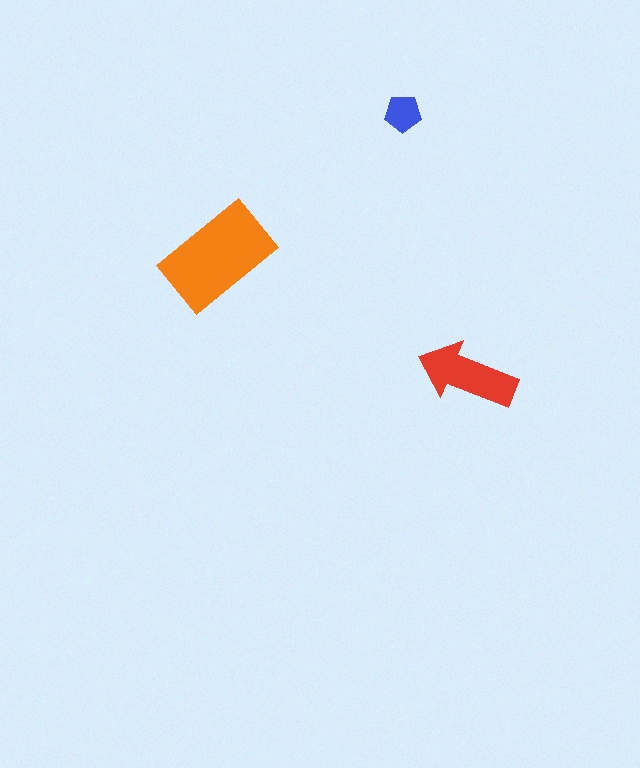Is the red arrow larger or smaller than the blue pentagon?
Larger.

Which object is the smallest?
The blue pentagon.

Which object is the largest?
The orange rectangle.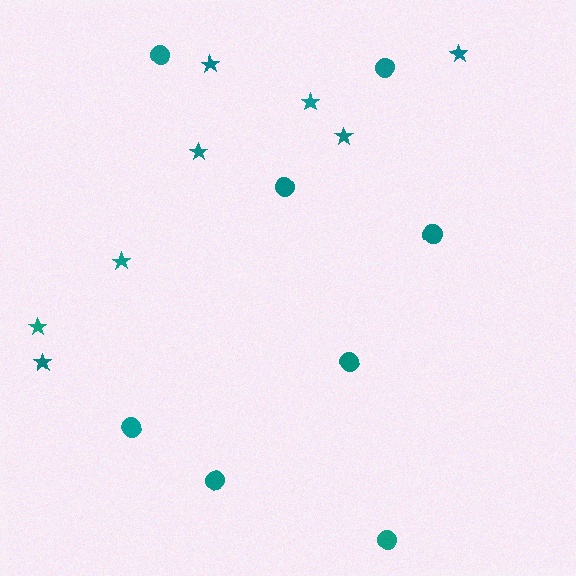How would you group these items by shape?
There are 2 groups: one group of circles (8) and one group of stars (8).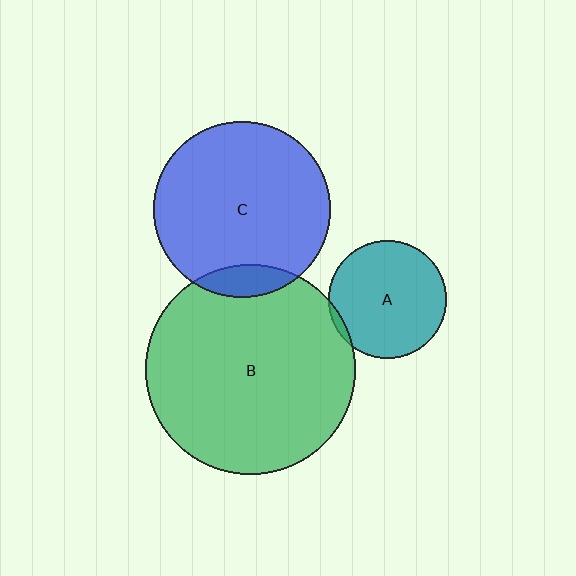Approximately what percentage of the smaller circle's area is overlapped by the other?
Approximately 5%.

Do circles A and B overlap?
Yes.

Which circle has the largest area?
Circle B (green).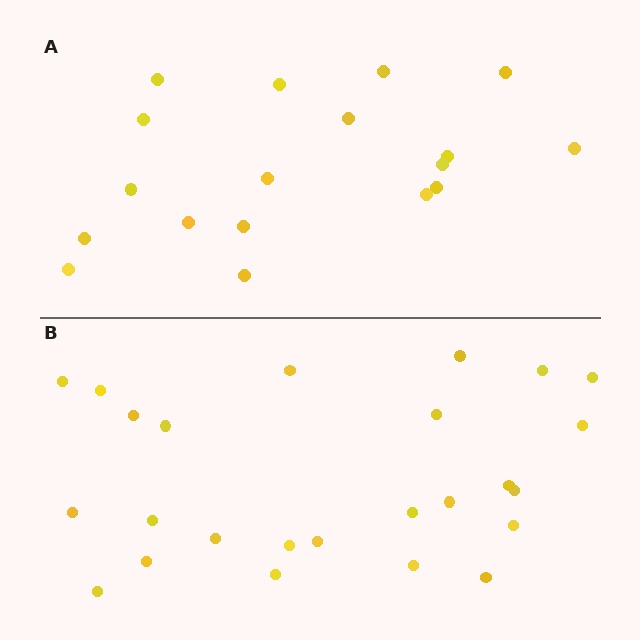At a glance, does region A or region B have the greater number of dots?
Region B (the bottom region) has more dots.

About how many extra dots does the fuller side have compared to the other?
Region B has roughly 8 or so more dots than region A.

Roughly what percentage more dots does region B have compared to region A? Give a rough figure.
About 40% more.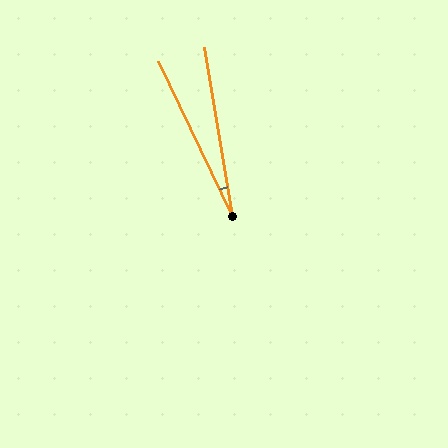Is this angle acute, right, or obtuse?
It is acute.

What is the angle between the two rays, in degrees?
Approximately 16 degrees.